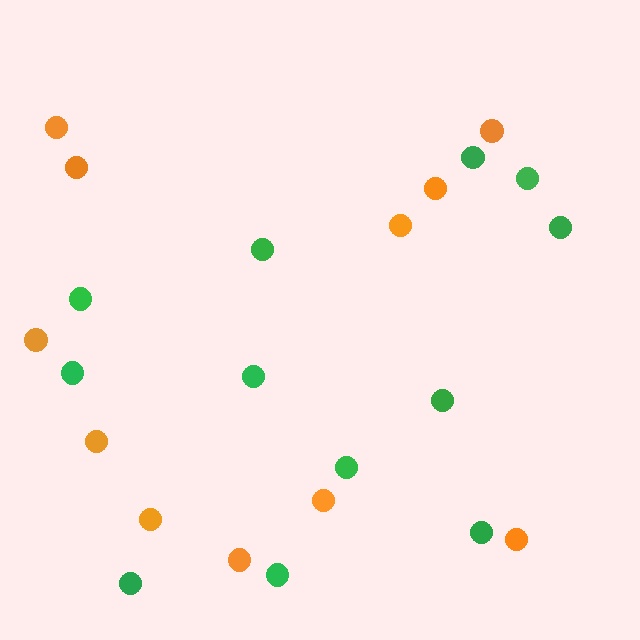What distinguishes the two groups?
There are 2 groups: one group of orange circles (11) and one group of green circles (12).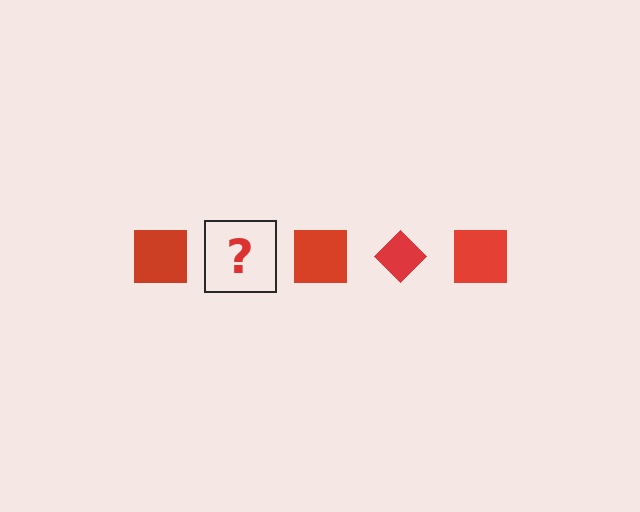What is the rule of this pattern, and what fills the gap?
The rule is that the pattern cycles through square, diamond shapes in red. The gap should be filled with a red diamond.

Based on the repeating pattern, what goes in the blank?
The blank should be a red diamond.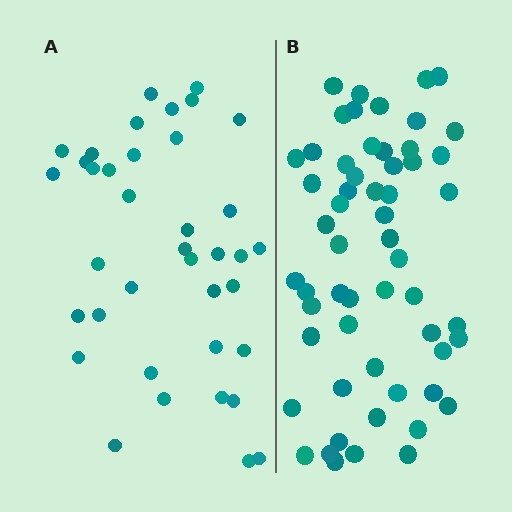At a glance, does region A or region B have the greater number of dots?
Region B (the right region) has more dots.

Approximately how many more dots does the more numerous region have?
Region B has approximately 20 more dots than region A.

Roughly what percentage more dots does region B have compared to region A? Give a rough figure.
About 50% more.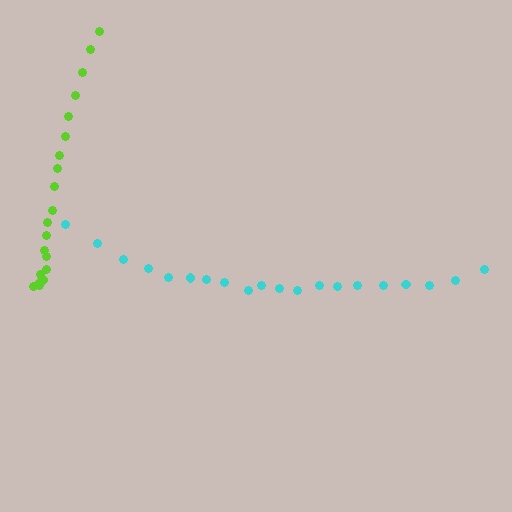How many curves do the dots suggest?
There are 2 distinct paths.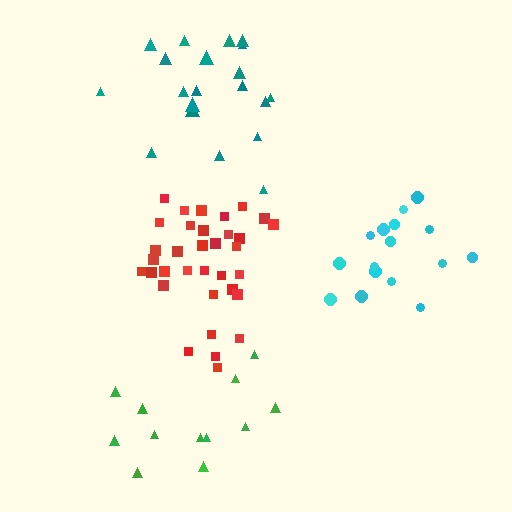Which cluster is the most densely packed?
Red.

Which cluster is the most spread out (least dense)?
Green.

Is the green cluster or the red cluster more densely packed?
Red.